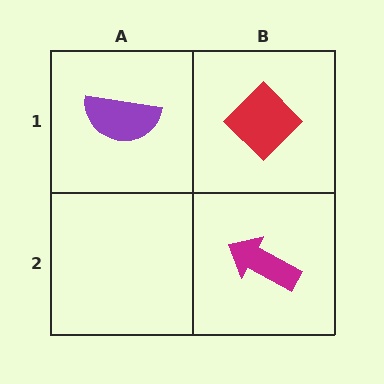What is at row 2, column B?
A magenta arrow.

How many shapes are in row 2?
1 shape.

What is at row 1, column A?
A purple semicircle.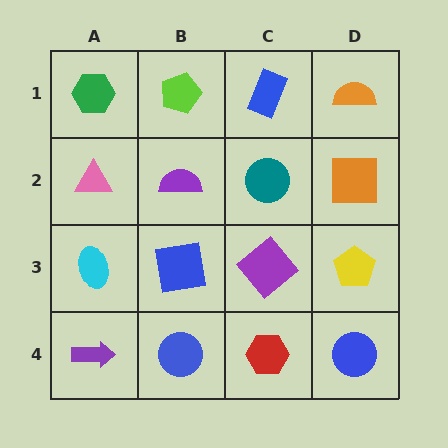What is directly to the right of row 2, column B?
A teal circle.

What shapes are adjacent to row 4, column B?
A blue square (row 3, column B), a purple arrow (row 4, column A), a red hexagon (row 4, column C).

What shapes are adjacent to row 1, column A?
A pink triangle (row 2, column A), a lime pentagon (row 1, column B).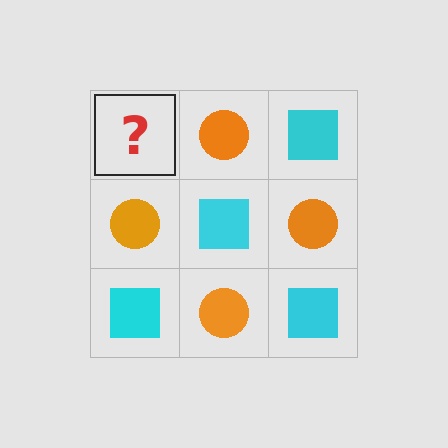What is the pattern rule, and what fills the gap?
The rule is that it alternates cyan square and orange circle in a checkerboard pattern. The gap should be filled with a cyan square.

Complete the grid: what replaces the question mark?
The question mark should be replaced with a cyan square.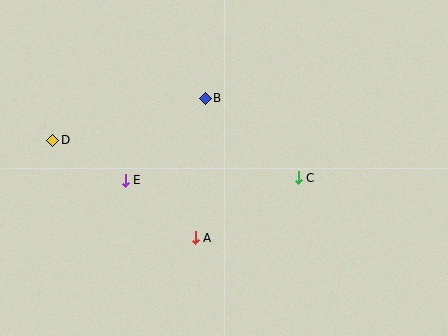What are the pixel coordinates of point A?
Point A is at (195, 238).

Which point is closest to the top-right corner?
Point C is closest to the top-right corner.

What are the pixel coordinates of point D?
Point D is at (53, 140).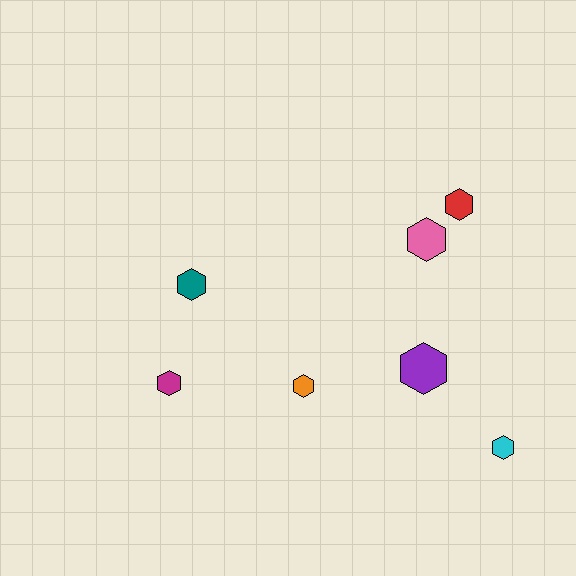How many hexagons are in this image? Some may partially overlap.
There are 7 hexagons.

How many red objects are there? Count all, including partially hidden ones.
There is 1 red object.